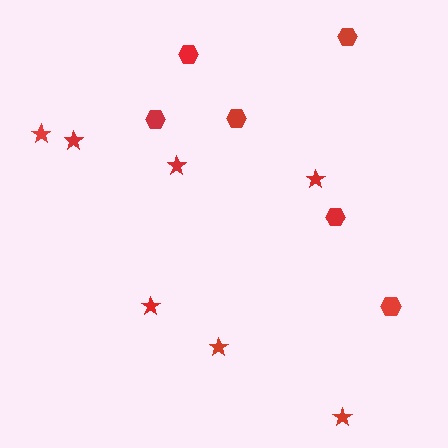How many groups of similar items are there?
There are 2 groups: one group of hexagons (6) and one group of stars (7).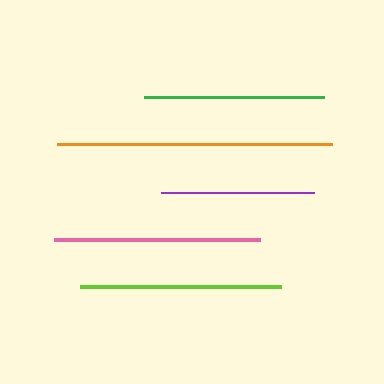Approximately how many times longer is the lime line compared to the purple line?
The lime line is approximately 1.3 times the length of the purple line.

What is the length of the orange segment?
The orange segment is approximately 275 pixels long.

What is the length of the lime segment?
The lime segment is approximately 201 pixels long.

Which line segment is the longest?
The orange line is the longest at approximately 275 pixels.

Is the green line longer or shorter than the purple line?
The green line is longer than the purple line.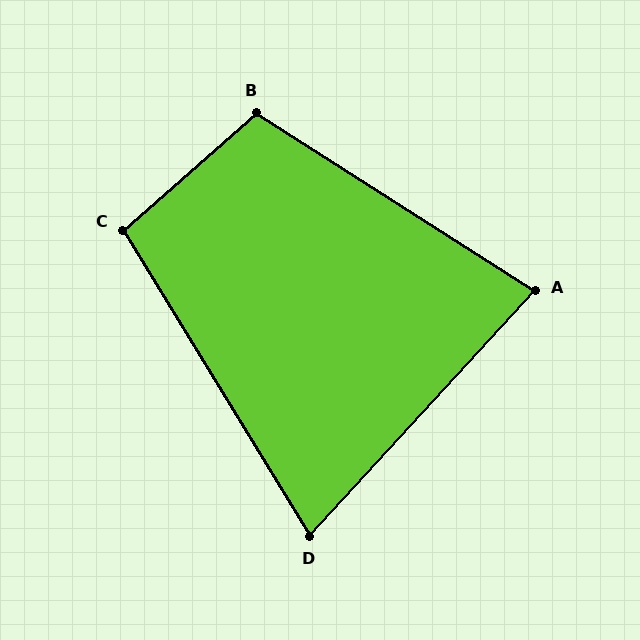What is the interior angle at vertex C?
Approximately 100 degrees (obtuse).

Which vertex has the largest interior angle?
B, at approximately 106 degrees.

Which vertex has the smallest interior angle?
D, at approximately 74 degrees.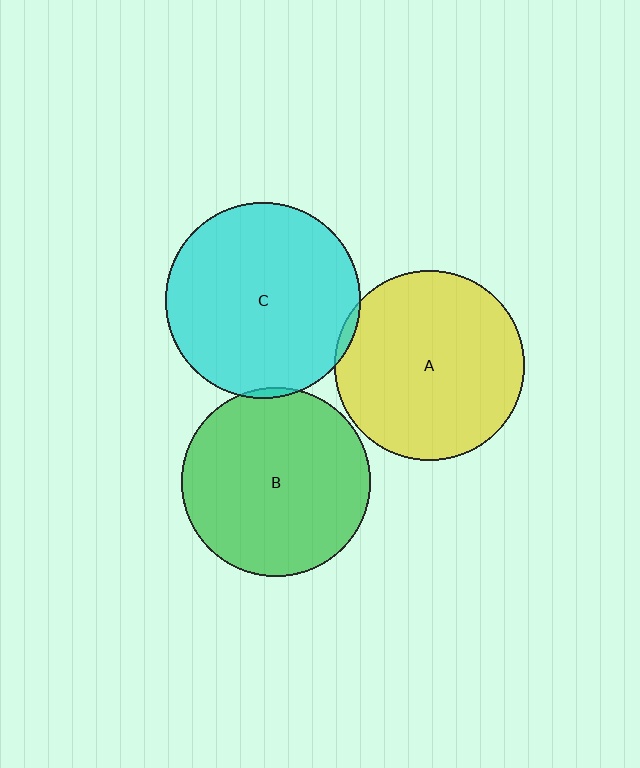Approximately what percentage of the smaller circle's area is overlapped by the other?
Approximately 5%.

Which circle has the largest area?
Circle C (cyan).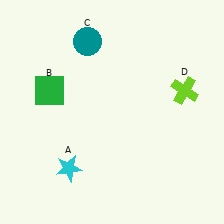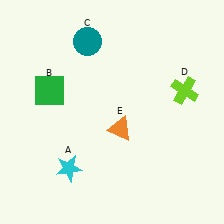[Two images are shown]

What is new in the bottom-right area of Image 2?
An orange triangle (E) was added in the bottom-right area of Image 2.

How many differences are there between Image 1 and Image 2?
There is 1 difference between the two images.